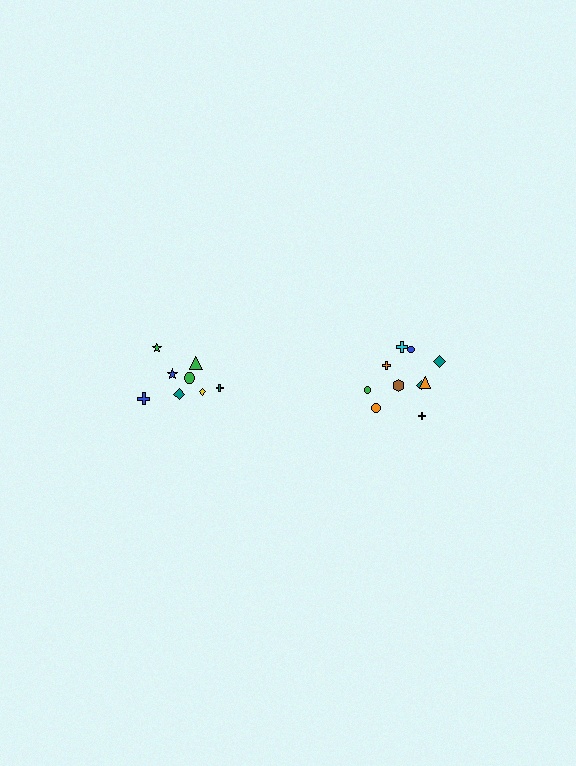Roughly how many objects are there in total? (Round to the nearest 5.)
Roughly 20 objects in total.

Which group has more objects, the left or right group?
The right group.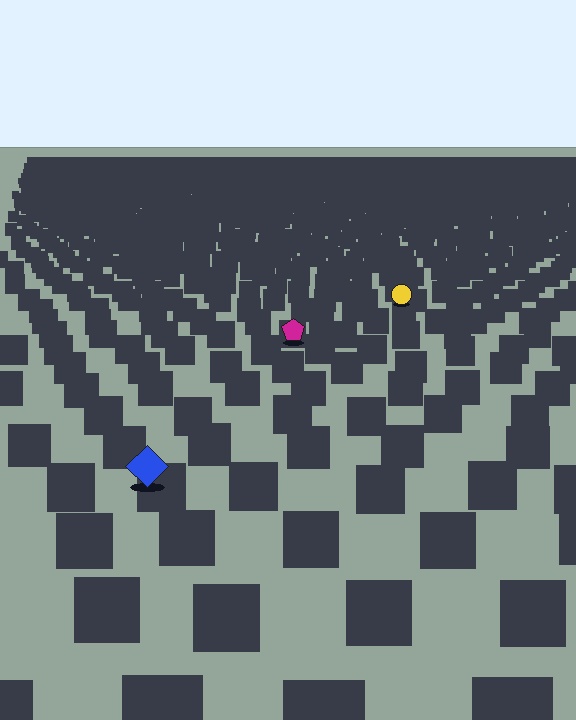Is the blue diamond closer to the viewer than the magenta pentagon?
Yes. The blue diamond is closer — you can tell from the texture gradient: the ground texture is coarser near it.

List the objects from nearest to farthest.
From nearest to farthest: the blue diamond, the magenta pentagon, the yellow circle.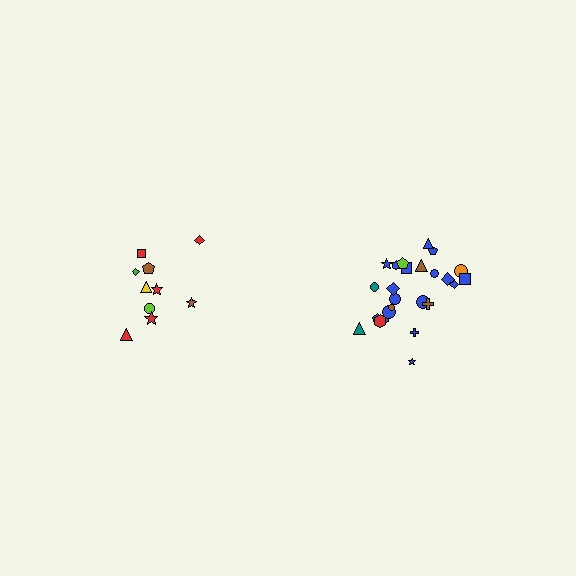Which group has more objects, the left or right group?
The right group.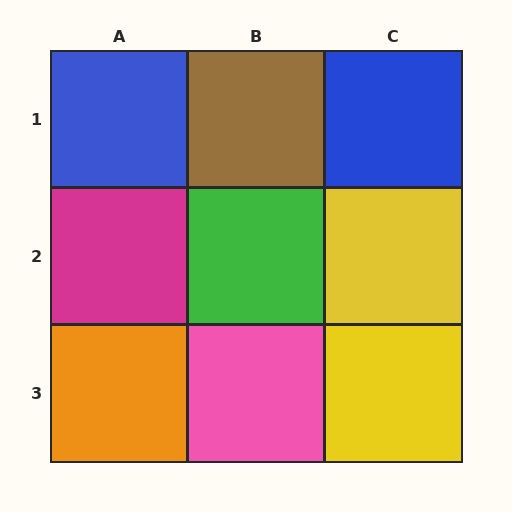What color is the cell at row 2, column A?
Magenta.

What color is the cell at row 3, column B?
Pink.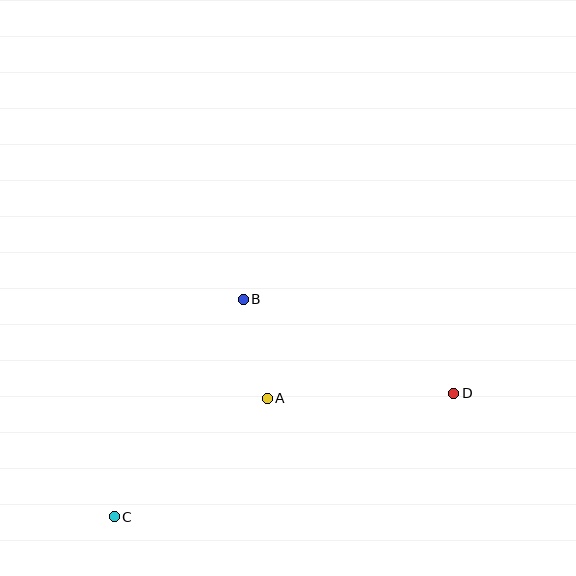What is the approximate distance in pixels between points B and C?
The distance between B and C is approximately 253 pixels.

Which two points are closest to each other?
Points A and B are closest to each other.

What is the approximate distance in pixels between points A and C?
The distance between A and C is approximately 193 pixels.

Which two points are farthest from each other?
Points C and D are farthest from each other.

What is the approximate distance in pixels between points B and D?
The distance between B and D is approximately 230 pixels.